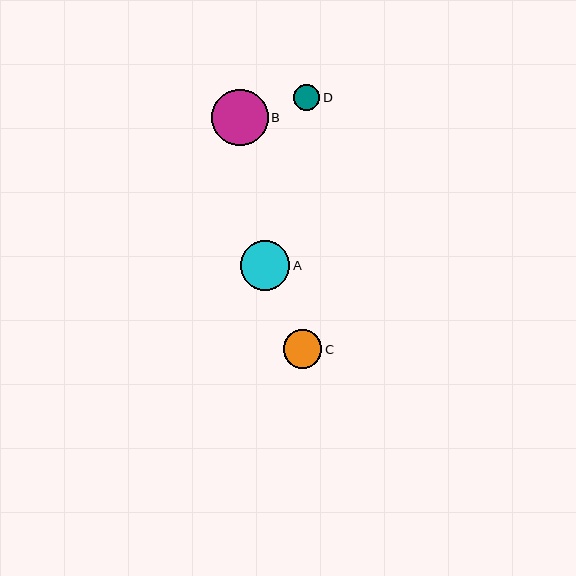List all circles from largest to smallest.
From largest to smallest: B, A, C, D.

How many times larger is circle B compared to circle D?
Circle B is approximately 2.1 times the size of circle D.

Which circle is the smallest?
Circle D is the smallest with a size of approximately 26 pixels.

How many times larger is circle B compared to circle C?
Circle B is approximately 1.5 times the size of circle C.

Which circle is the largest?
Circle B is the largest with a size of approximately 57 pixels.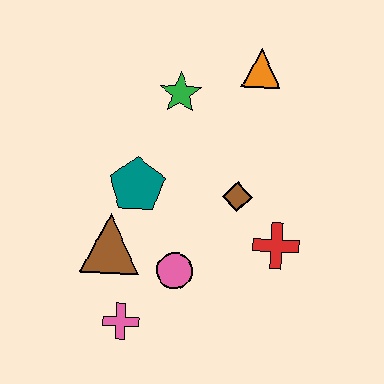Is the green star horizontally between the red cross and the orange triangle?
No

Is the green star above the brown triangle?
Yes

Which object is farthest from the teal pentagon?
The orange triangle is farthest from the teal pentagon.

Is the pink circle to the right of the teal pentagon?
Yes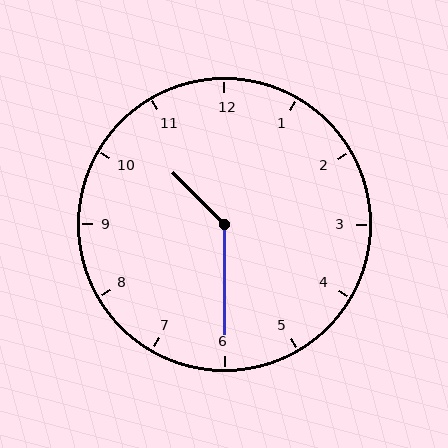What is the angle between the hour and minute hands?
Approximately 135 degrees.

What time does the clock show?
10:30.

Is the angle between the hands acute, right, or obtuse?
It is obtuse.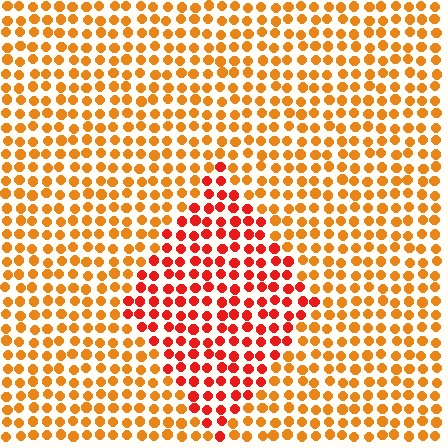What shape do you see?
I see a diamond.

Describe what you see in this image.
The image is filled with small orange elements in a uniform arrangement. A diamond-shaped region is visible where the elements are tinted to a slightly different hue, forming a subtle color boundary.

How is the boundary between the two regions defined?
The boundary is defined purely by a slight shift in hue (about 32 degrees). Spacing, size, and orientation are identical on both sides.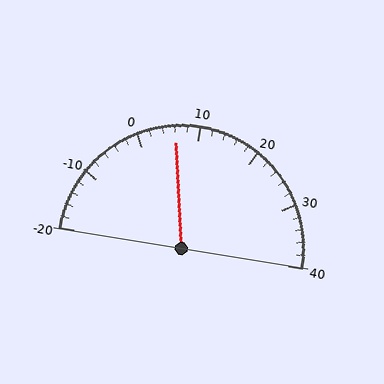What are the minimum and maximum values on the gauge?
The gauge ranges from -20 to 40.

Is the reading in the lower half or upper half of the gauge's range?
The reading is in the lower half of the range (-20 to 40).